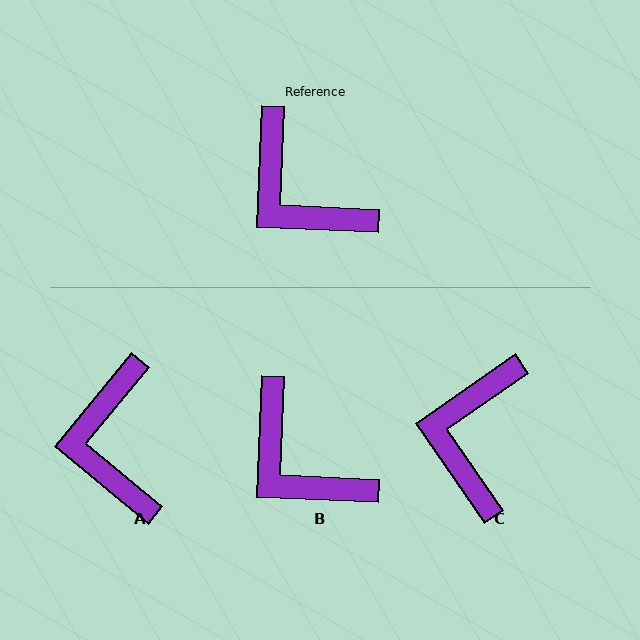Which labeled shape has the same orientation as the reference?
B.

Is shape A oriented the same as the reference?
No, it is off by about 37 degrees.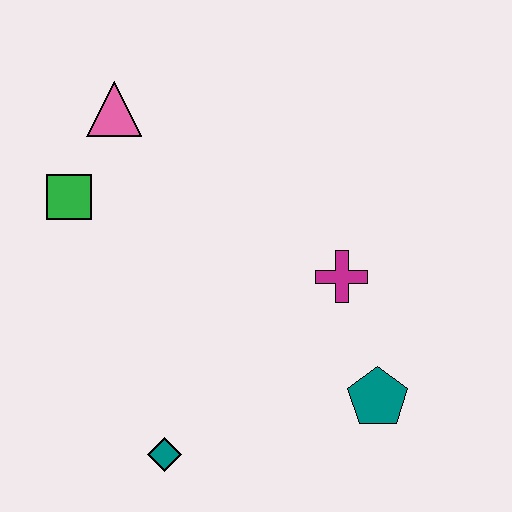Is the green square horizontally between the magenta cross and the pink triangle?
No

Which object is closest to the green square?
The pink triangle is closest to the green square.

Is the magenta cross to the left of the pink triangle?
No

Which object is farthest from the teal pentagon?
The pink triangle is farthest from the teal pentagon.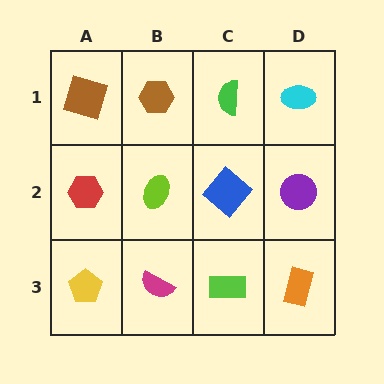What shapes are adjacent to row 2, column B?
A brown hexagon (row 1, column B), a magenta semicircle (row 3, column B), a red hexagon (row 2, column A), a blue diamond (row 2, column C).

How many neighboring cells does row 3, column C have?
3.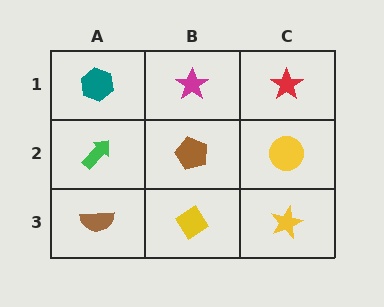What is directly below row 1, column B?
A brown pentagon.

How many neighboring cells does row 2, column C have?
3.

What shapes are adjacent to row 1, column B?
A brown pentagon (row 2, column B), a teal hexagon (row 1, column A), a red star (row 1, column C).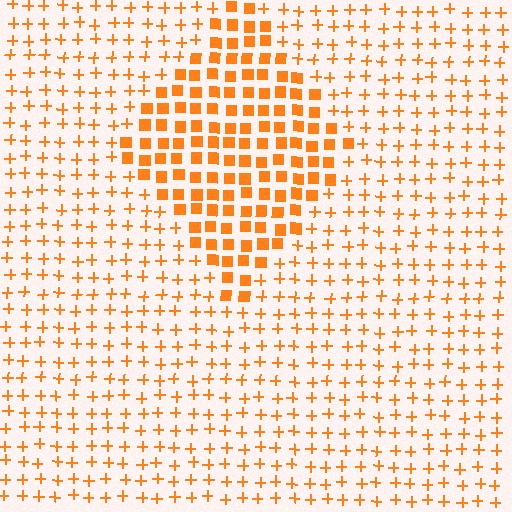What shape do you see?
I see a diamond.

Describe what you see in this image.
The image is filled with small orange elements arranged in a uniform grid. A diamond-shaped region contains squares, while the surrounding area contains plus signs. The boundary is defined purely by the change in element shape.